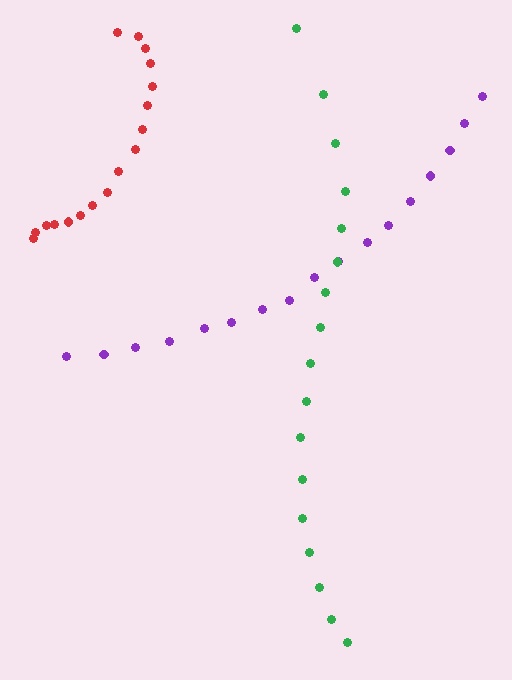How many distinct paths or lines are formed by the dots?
There are 3 distinct paths.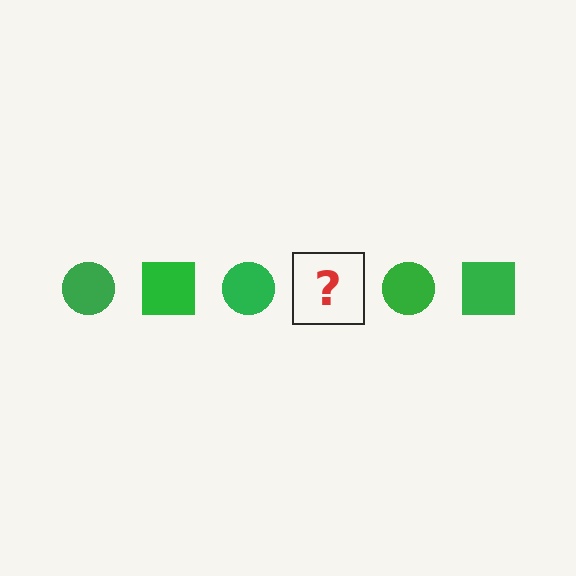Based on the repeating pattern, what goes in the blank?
The blank should be a green square.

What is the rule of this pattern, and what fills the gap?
The rule is that the pattern cycles through circle, square shapes in green. The gap should be filled with a green square.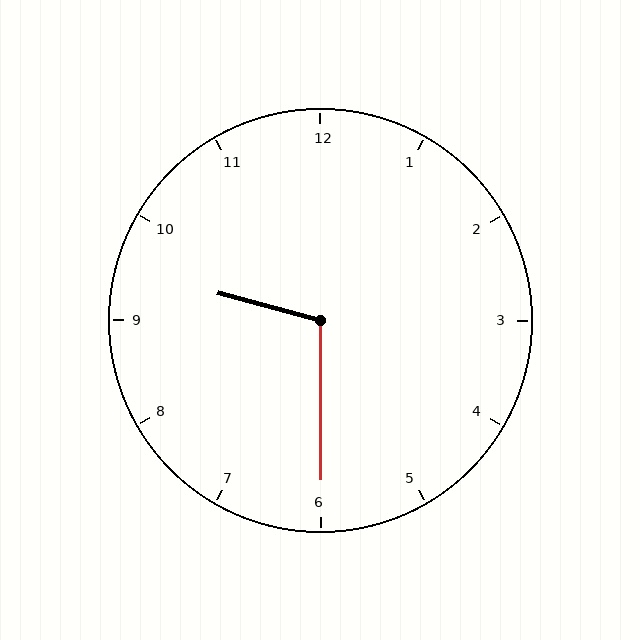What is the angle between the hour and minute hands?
Approximately 105 degrees.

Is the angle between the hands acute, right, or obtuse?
It is obtuse.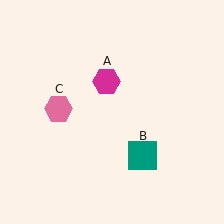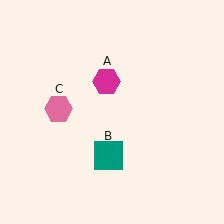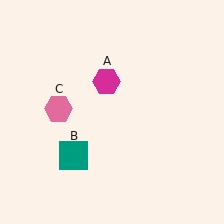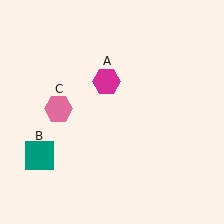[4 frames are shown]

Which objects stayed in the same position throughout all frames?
Magenta hexagon (object A) and pink hexagon (object C) remained stationary.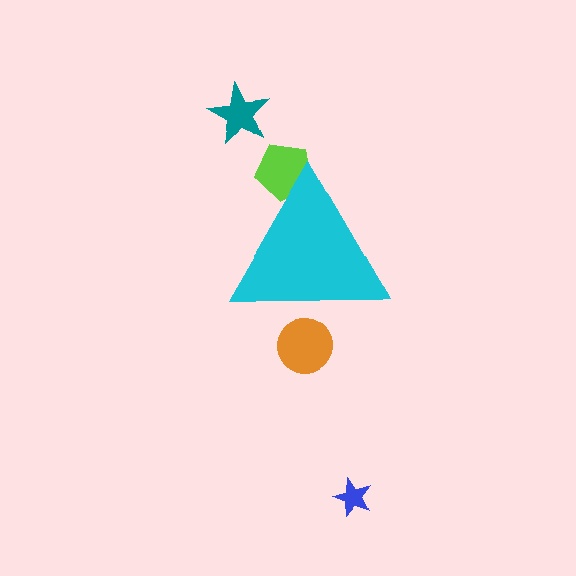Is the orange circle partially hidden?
Yes, the orange circle is partially hidden behind the cyan triangle.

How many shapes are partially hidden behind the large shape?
2 shapes are partially hidden.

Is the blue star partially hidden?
No, the blue star is fully visible.